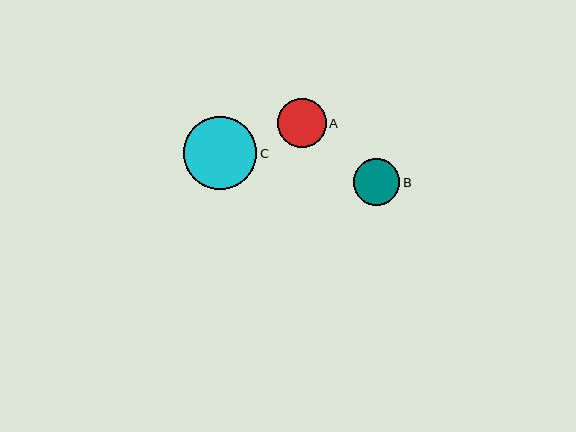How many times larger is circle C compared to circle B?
Circle C is approximately 1.6 times the size of circle B.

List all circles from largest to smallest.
From largest to smallest: C, A, B.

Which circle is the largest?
Circle C is the largest with a size of approximately 73 pixels.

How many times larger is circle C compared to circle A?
Circle C is approximately 1.5 times the size of circle A.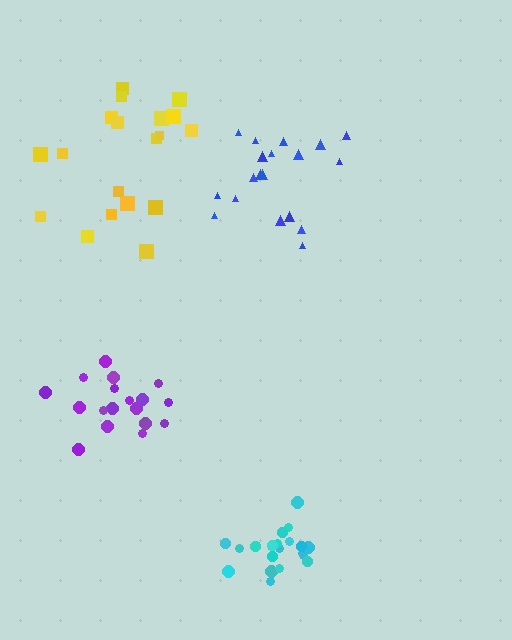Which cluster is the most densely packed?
Cyan.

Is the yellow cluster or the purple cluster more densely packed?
Purple.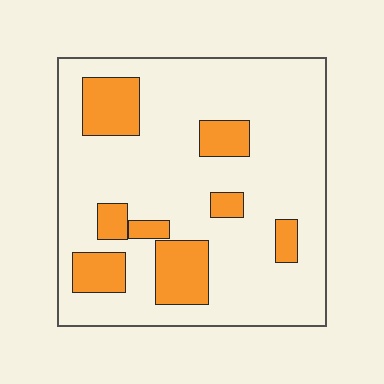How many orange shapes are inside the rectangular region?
8.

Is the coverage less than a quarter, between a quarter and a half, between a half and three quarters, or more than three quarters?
Less than a quarter.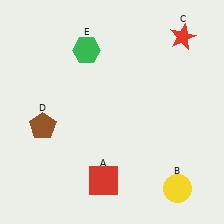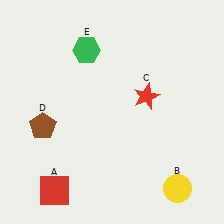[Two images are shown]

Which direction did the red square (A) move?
The red square (A) moved left.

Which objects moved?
The objects that moved are: the red square (A), the red star (C).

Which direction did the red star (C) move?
The red star (C) moved down.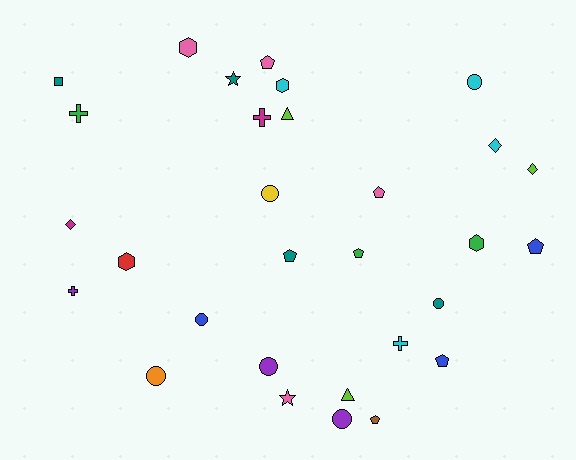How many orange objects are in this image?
There is 1 orange object.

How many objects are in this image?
There are 30 objects.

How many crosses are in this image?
There are 4 crosses.